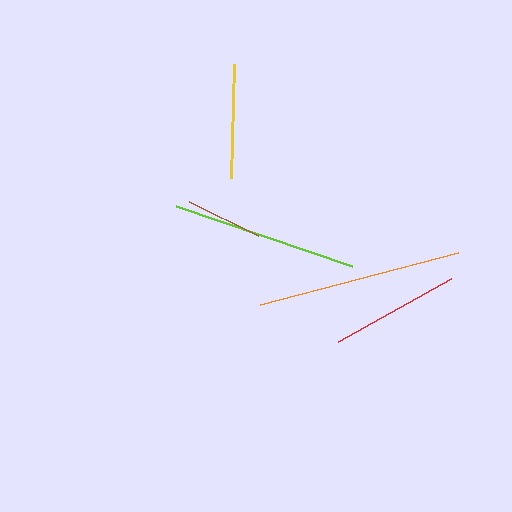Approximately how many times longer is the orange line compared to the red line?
The orange line is approximately 1.6 times the length of the red line.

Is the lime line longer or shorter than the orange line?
The orange line is longer than the lime line.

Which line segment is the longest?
The orange line is the longest at approximately 205 pixels.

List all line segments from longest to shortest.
From longest to shortest: orange, lime, red, yellow, brown.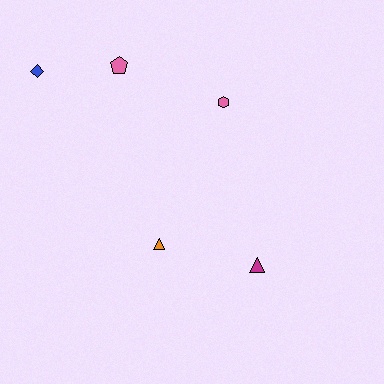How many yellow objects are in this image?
There are no yellow objects.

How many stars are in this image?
There are no stars.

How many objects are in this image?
There are 5 objects.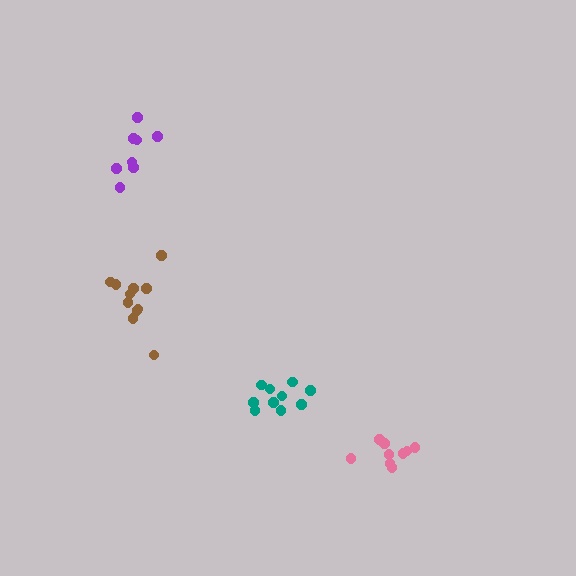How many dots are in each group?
Group 1: 10 dots, Group 2: 9 dots, Group 3: 8 dots, Group 4: 11 dots (38 total).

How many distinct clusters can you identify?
There are 4 distinct clusters.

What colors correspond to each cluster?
The clusters are colored: teal, pink, purple, brown.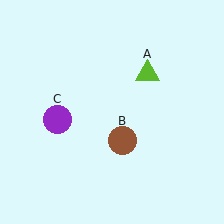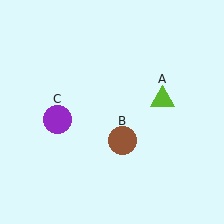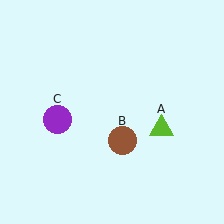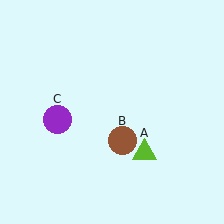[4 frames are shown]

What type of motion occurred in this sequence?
The lime triangle (object A) rotated clockwise around the center of the scene.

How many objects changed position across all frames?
1 object changed position: lime triangle (object A).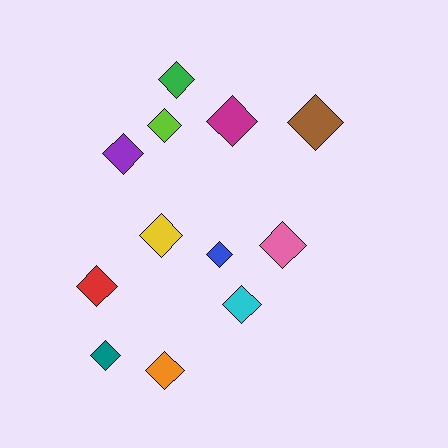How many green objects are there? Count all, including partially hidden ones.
There is 1 green object.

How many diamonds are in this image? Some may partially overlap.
There are 12 diamonds.